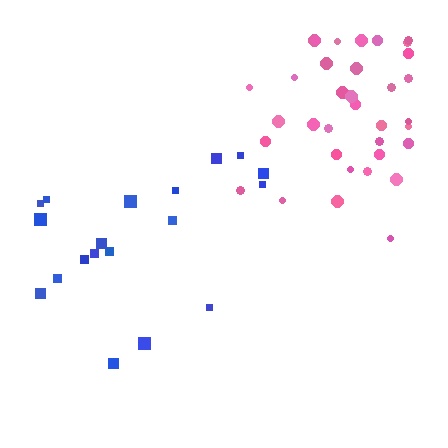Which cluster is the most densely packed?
Pink.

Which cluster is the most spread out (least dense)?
Blue.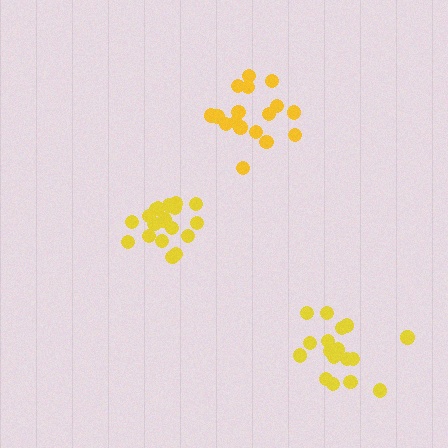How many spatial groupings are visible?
There are 3 spatial groupings.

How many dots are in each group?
Group 1: 19 dots, Group 2: 17 dots, Group 3: 17 dots (53 total).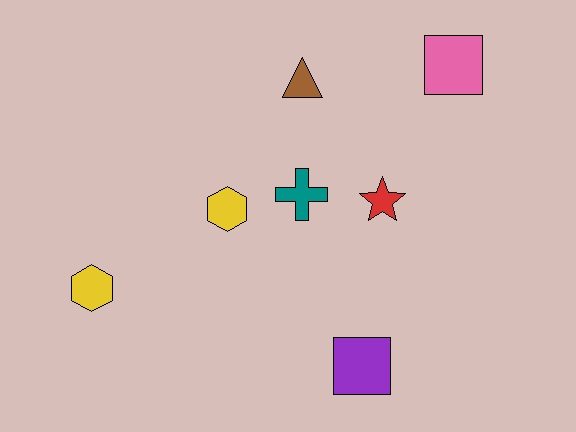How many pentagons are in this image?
There are no pentagons.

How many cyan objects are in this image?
There are no cyan objects.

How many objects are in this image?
There are 7 objects.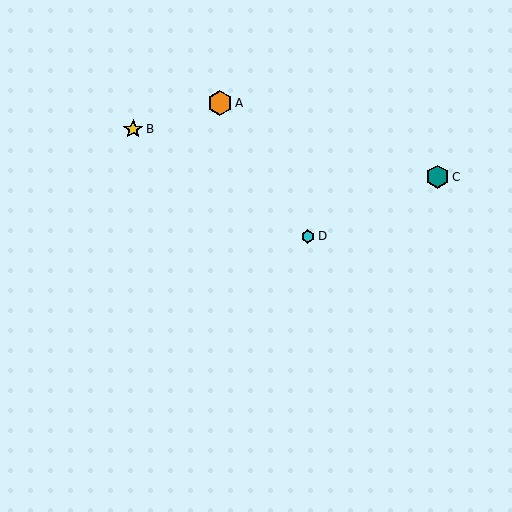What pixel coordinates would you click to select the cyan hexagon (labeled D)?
Click at (308, 236) to select the cyan hexagon D.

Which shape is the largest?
The orange hexagon (labeled A) is the largest.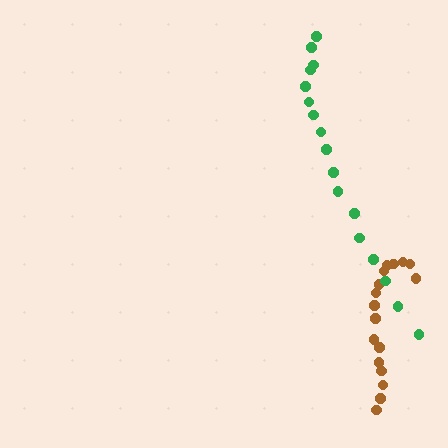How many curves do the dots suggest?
There are 2 distinct paths.